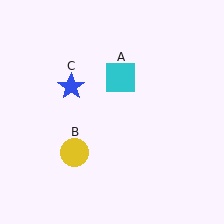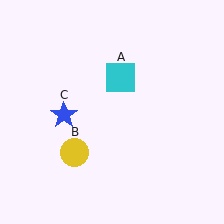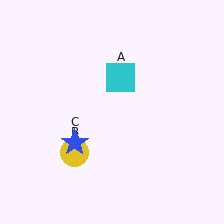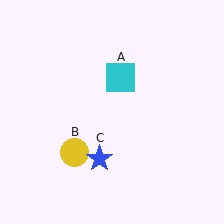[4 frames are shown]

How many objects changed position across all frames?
1 object changed position: blue star (object C).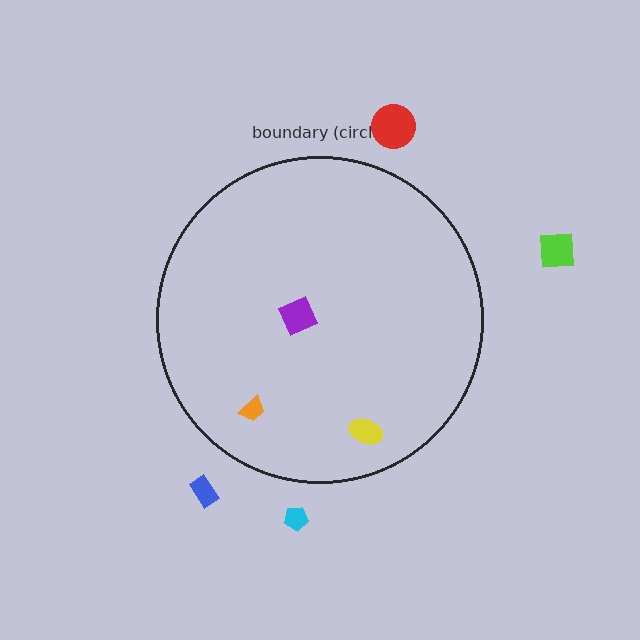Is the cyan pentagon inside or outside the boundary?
Outside.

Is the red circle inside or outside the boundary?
Outside.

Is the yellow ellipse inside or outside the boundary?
Inside.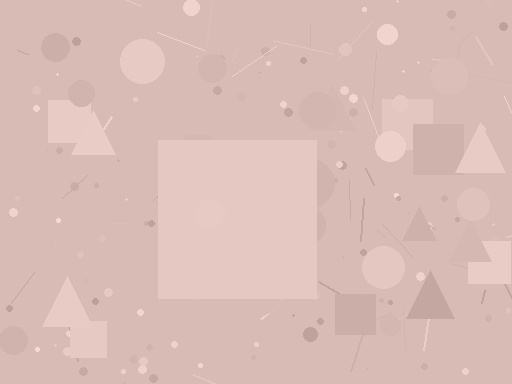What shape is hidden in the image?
A square is hidden in the image.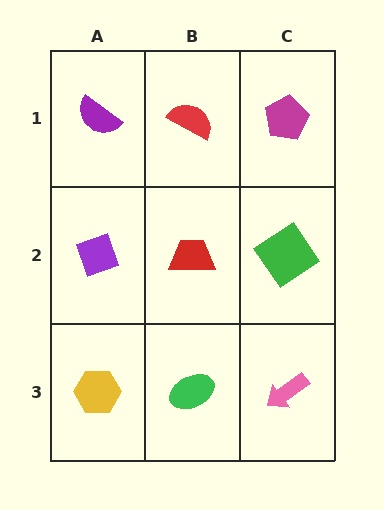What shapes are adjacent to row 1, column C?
A green diamond (row 2, column C), a red semicircle (row 1, column B).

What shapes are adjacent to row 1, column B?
A red trapezoid (row 2, column B), a purple semicircle (row 1, column A), a magenta pentagon (row 1, column C).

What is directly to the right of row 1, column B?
A magenta pentagon.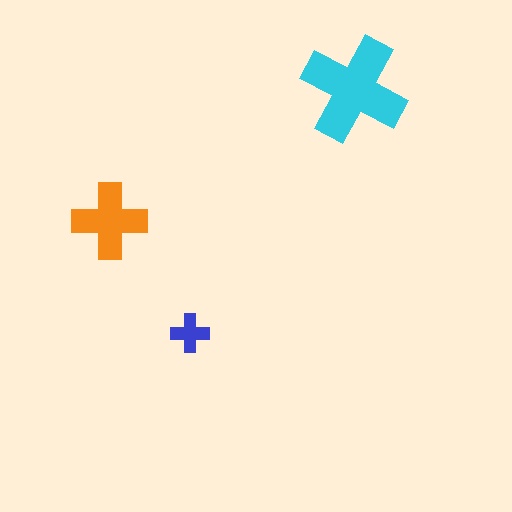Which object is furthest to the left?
The orange cross is leftmost.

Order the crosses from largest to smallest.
the cyan one, the orange one, the blue one.